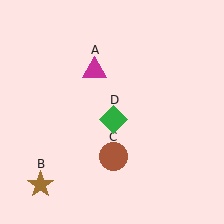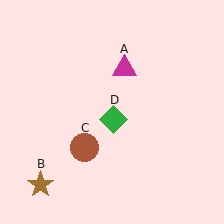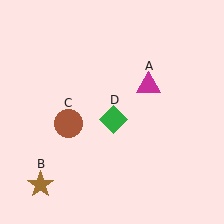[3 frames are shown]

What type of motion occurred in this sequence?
The magenta triangle (object A), brown circle (object C) rotated clockwise around the center of the scene.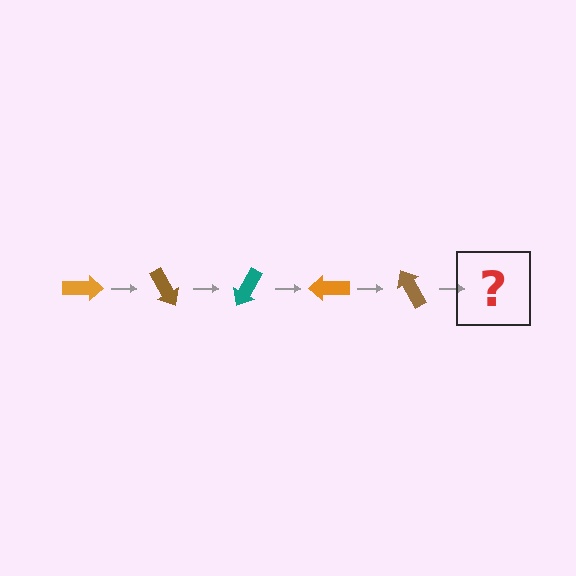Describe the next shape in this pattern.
It should be a teal arrow, rotated 300 degrees from the start.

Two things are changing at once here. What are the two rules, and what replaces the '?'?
The two rules are that it rotates 60 degrees each step and the color cycles through orange, brown, and teal. The '?' should be a teal arrow, rotated 300 degrees from the start.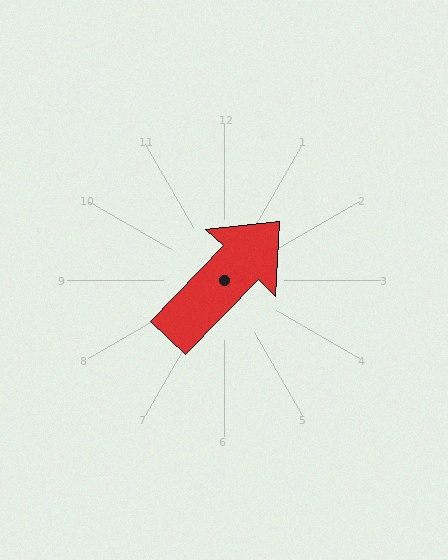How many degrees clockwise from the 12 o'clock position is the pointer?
Approximately 44 degrees.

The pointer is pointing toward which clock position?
Roughly 1 o'clock.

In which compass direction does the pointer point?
Northeast.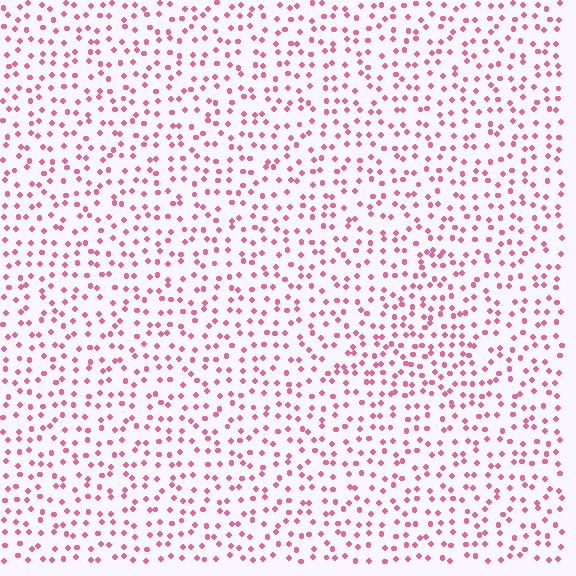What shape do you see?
I see a triangle.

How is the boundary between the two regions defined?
The boundary is defined by a change in element density (approximately 1.5x ratio). All elements are the same color, size, and shape.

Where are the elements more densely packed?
The elements are more densely packed inside the triangle boundary.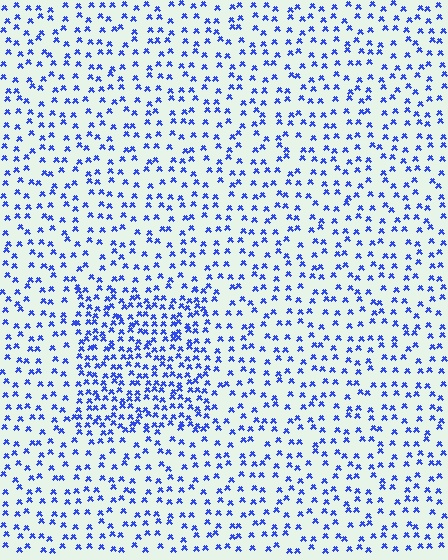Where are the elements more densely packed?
The elements are more densely packed inside the rectangle boundary.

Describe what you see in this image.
The image contains small blue elements arranged at two different densities. A rectangle-shaped region is visible where the elements are more densely packed than the surrounding area.